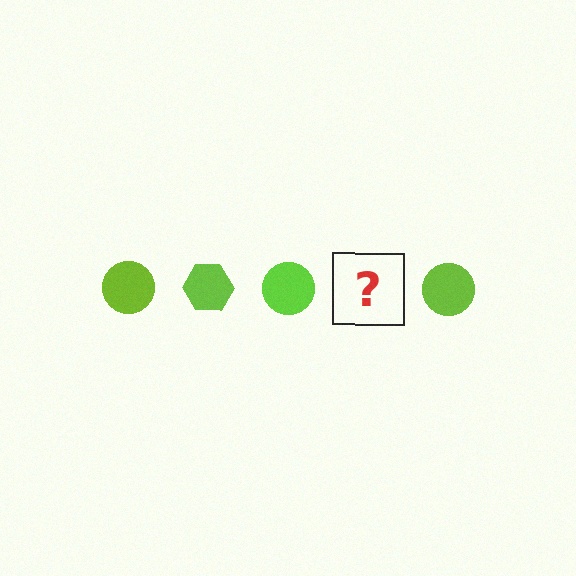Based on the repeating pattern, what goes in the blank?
The blank should be a lime hexagon.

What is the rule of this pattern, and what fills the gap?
The rule is that the pattern cycles through circle, hexagon shapes in lime. The gap should be filled with a lime hexagon.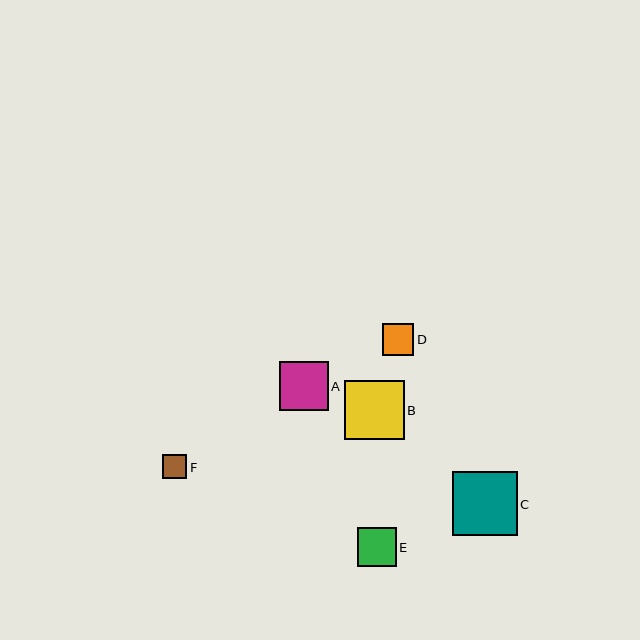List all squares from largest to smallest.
From largest to smallest: C, B, A, E, D, F.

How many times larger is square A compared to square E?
Square A is approximately 1.2 times the size of square E.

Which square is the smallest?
Square F is the smallest with a size of approximately 24 pixels.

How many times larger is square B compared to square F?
Square B is approximately 2.5 times the size of square F.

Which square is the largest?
Square C is the largest with a size of approximately 64 pixels.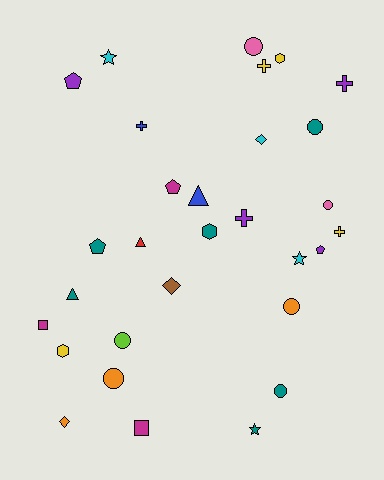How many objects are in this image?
There are 30 objects.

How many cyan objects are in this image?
There are 3 cyan objects.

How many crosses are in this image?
There are 5 crosses.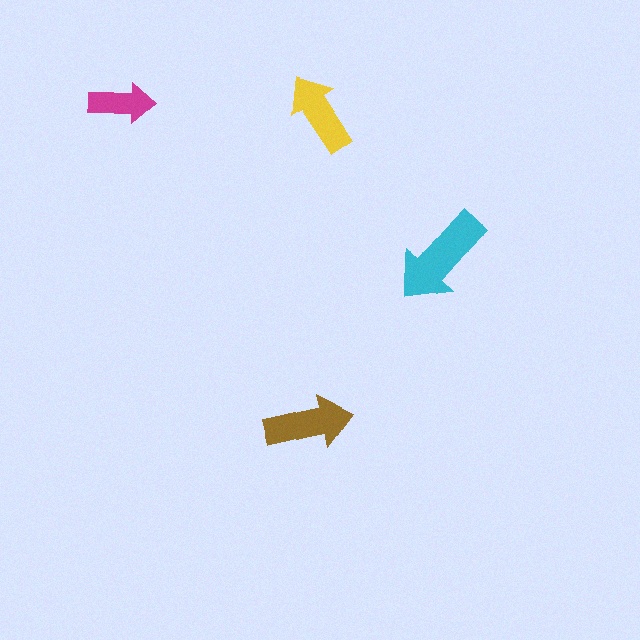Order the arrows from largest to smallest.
the cyan one, the brown one, the yellow one, the magenta one.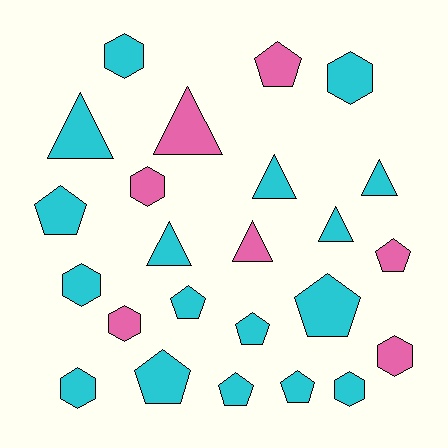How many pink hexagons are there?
There are 3 pink hexagons.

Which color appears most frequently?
Cyan, with 17 objects.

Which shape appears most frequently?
Pentagon, with 9 objects.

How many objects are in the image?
There are 24 objects.